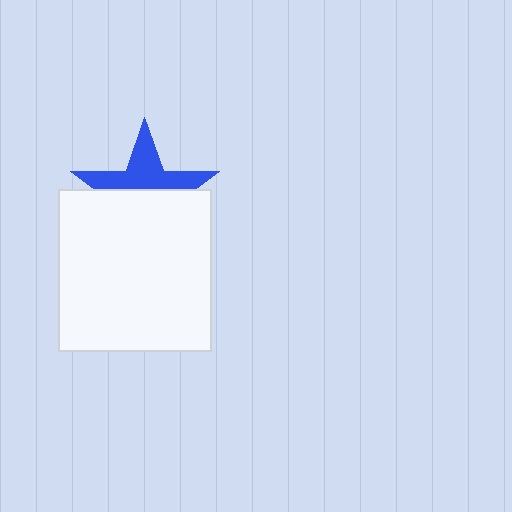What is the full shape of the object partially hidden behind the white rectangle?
The partially hidden object is a blue star.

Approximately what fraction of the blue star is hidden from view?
Roughly 54% of the blue star is hidden behind the white rectangle.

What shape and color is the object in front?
The object in front is a white rectangle.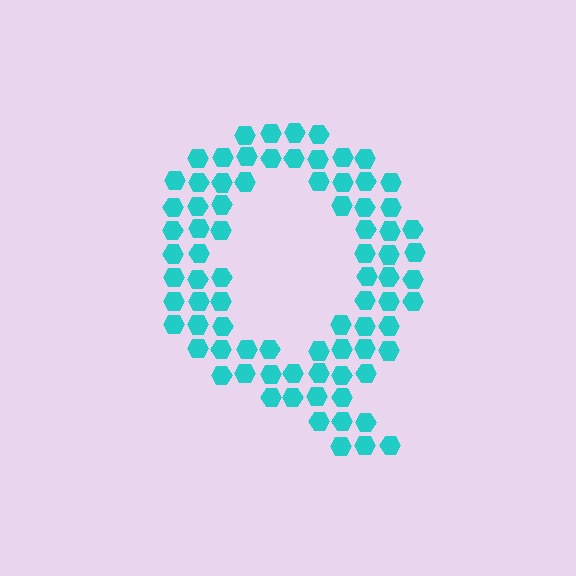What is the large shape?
The large shape is the letter Q.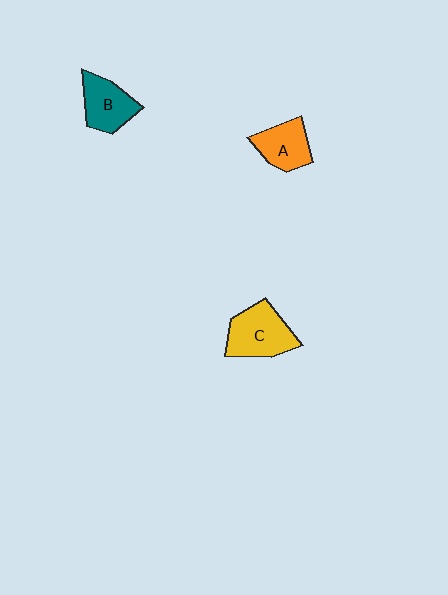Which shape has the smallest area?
Shape A (orange).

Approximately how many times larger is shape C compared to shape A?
Approximately 1.3 times.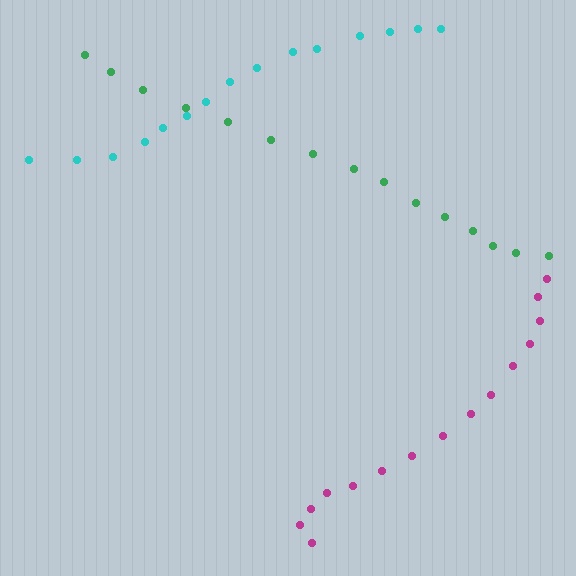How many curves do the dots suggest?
There are 3 distinct paths.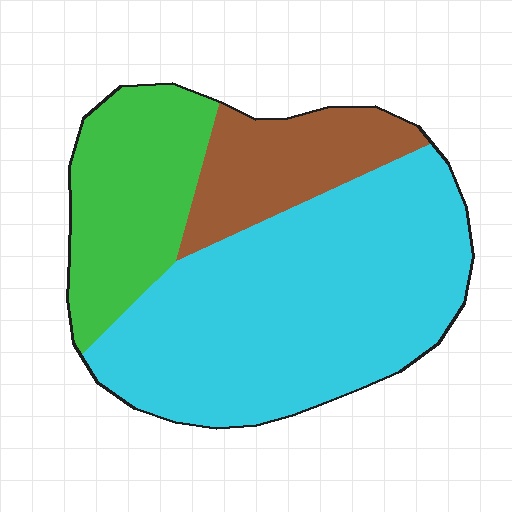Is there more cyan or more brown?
Cyan.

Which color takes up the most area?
Cyan, at roughly 60%.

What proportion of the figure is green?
Green takes up less than a quarter of the figure.